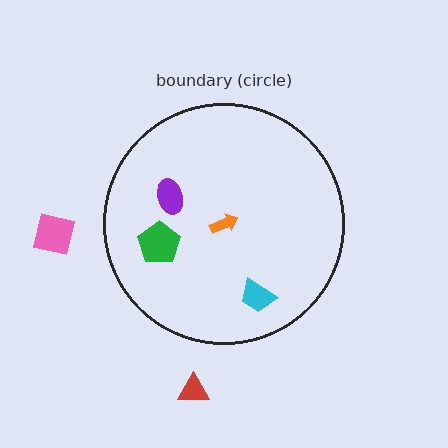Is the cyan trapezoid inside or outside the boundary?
Inside.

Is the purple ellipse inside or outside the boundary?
Inside.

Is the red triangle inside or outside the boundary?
Outside.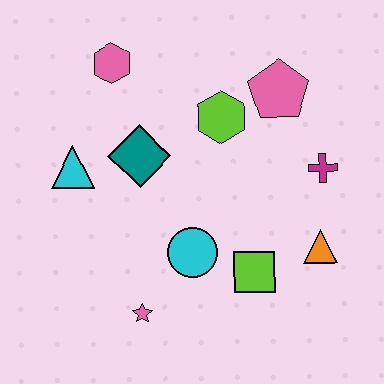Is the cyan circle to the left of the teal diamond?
No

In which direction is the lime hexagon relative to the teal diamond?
The lime hexagon is to the right of the teal diamond.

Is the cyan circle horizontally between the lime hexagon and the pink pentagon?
No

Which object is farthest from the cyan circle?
The pink hexagon is farthest from the cyan circle.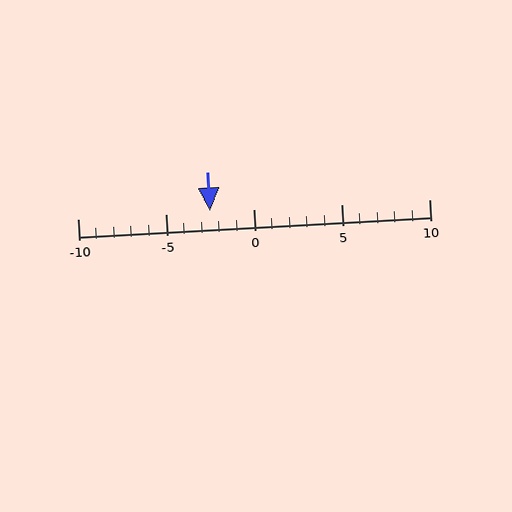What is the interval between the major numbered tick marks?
The major tick marks are spaced 5 units apart.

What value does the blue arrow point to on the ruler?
The blue arrow points to approximately -2.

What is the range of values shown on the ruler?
The ruler shows values from -10 to 10.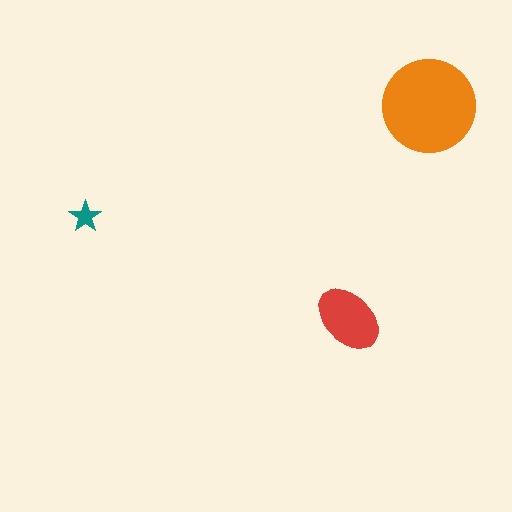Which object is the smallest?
The teal star.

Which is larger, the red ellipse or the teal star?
The red ellipse.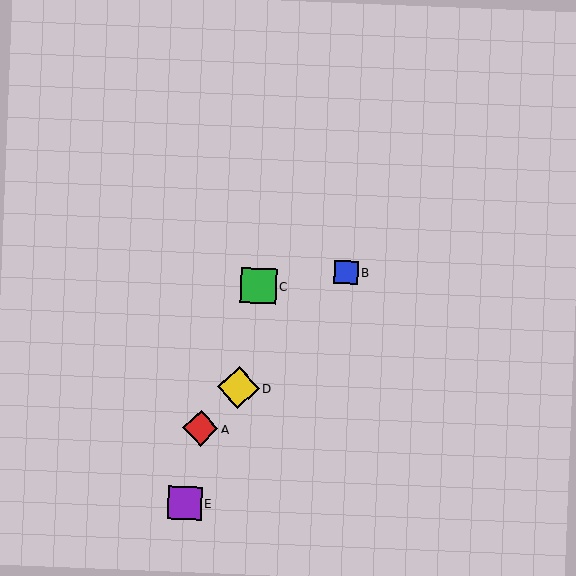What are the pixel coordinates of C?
Object C is at (258, 286).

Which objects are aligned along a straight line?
Objects A, B, D are aligned along a straight line.